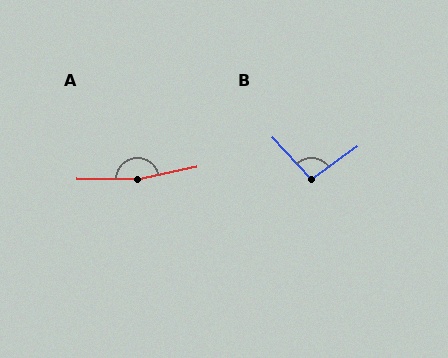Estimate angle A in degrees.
Approximately 167 degrees.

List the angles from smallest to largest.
B (97°), A (167°).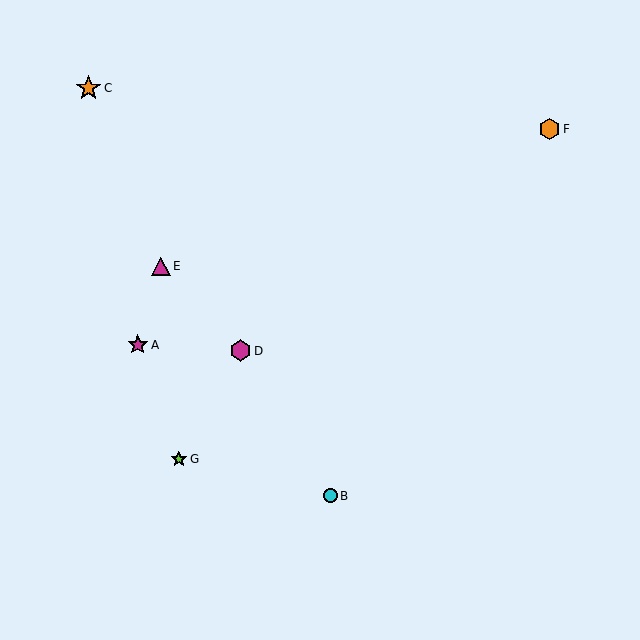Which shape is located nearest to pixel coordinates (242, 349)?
The magenta hexagon (labeled D) at (240, 351) is nearest to that location.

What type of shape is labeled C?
Shape C is an orange star.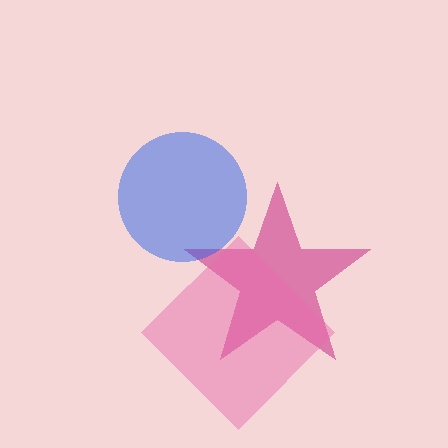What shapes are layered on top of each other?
The layered shapes are: a magenta star, a pink diamond, a blue circle.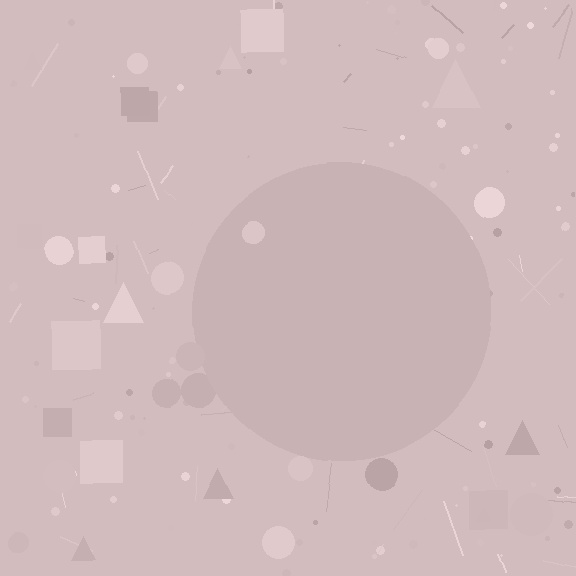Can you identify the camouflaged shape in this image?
The camouflaged shape is a circle.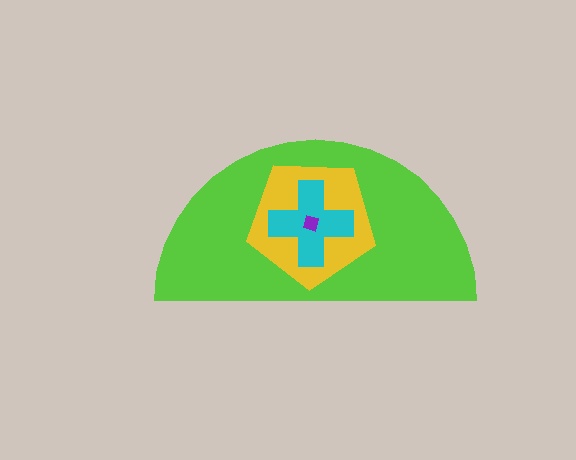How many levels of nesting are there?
4.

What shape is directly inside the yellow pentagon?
The cyan cross.